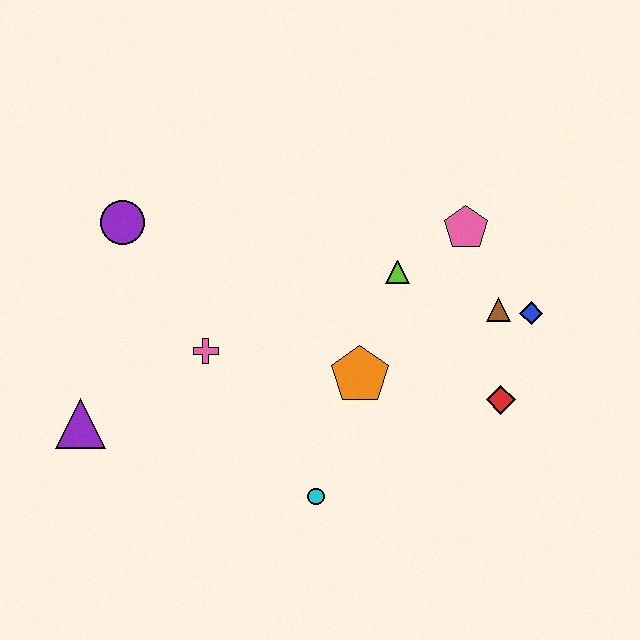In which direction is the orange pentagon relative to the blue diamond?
The orange pentagon is to the left of the blue diamond.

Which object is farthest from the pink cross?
The blue diamond is farthest from the pink cross.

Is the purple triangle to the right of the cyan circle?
No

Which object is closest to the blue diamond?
The brown triangle is closest to the blue diamond.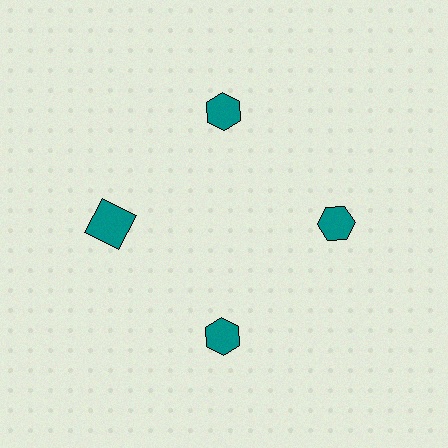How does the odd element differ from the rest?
It has a different shape: square instead of hexagon.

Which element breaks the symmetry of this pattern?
The teal square at roughly the 9 o'clock position breaks the symmetry. All other shapes are teal hexagons.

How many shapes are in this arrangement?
There are 4 shapes arranged in a ring pattern.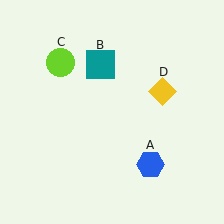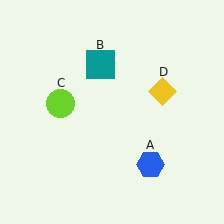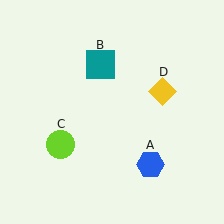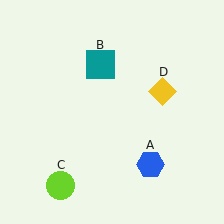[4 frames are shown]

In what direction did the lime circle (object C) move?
The lime circle (object C) moved down.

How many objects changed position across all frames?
1 object changed position: lime circle (object C).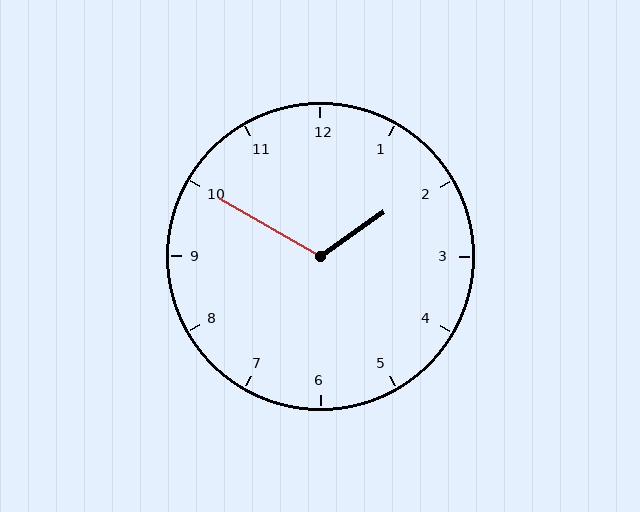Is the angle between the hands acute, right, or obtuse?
It is obtuse.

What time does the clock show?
1:50.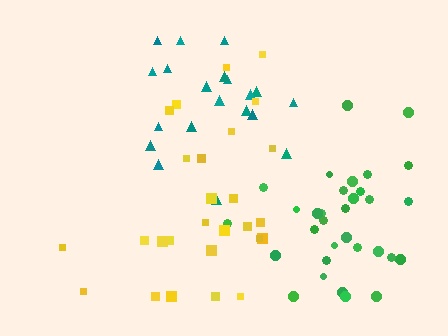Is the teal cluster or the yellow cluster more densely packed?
Teal.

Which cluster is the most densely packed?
Green.